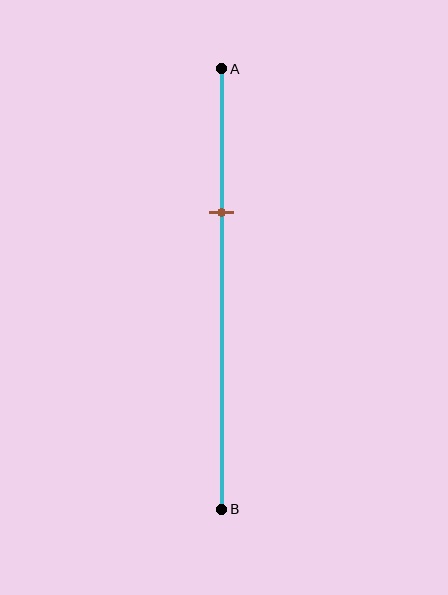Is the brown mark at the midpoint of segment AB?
No, the mark is at about 35% from A, not at the 50% midpoint.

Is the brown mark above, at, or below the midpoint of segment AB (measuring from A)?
The brown mark is above the midpoint of segment AB.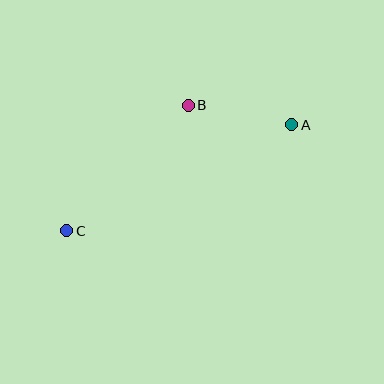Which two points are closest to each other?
Points A and B are closest to each other.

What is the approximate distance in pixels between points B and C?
The distance between B and C is approximately 175 pixels.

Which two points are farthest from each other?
Points A and C are farthest from each other.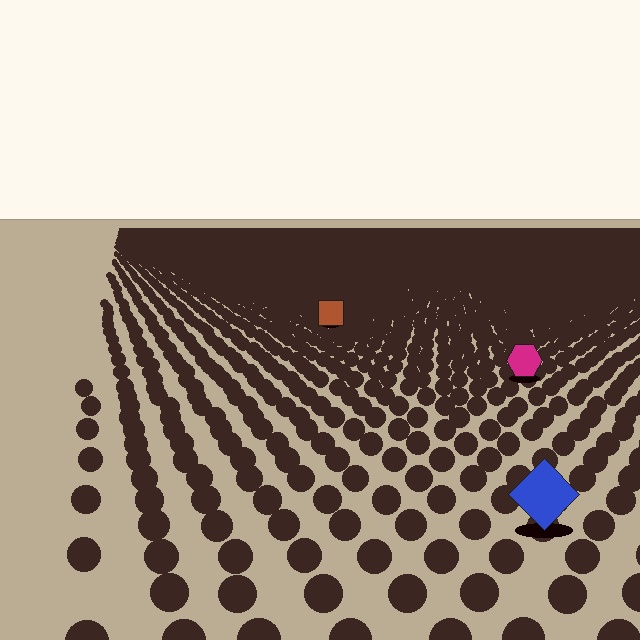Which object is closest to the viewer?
The blue diamond is closest. The texture marks near it are larger and more spread out.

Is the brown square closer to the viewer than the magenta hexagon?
No. The magenta hexagon is closer — you can tell from the texture gradient: the ground texture is coarser near it.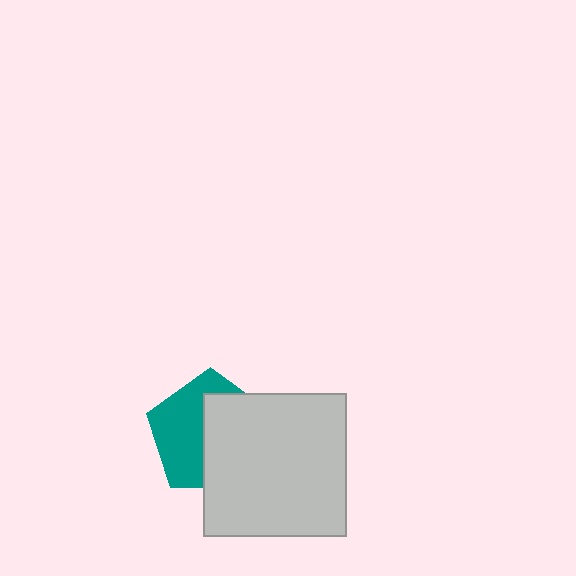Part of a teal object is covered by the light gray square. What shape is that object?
It is a pentagon.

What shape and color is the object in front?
The object in front is a light gray square.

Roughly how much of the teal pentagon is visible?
About half of it is visible (roughly 49%).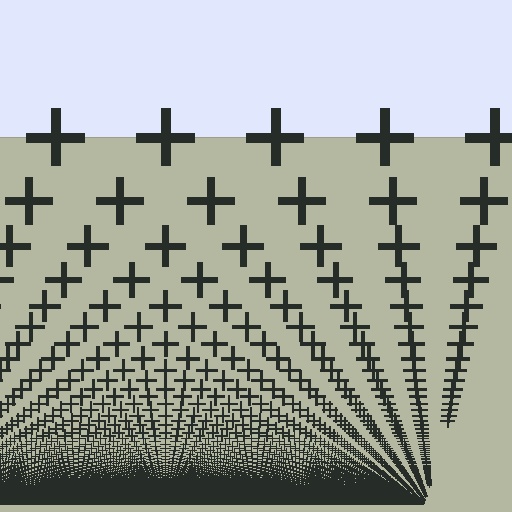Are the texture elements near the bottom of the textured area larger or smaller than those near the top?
Smaller. The gradient is inverted — elements near the bottom are smaller and denser.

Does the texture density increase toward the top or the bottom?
Density increases toward the bottom.